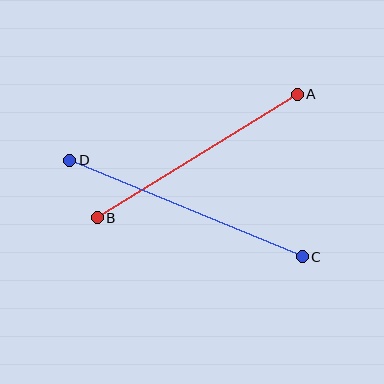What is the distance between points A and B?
The distance is approximately 235 pixels.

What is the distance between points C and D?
The distance is approximately 252 pixels.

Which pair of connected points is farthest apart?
Points C and D are farthest apart.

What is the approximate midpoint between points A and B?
The midpoint is at approximately (197, 156) pixels.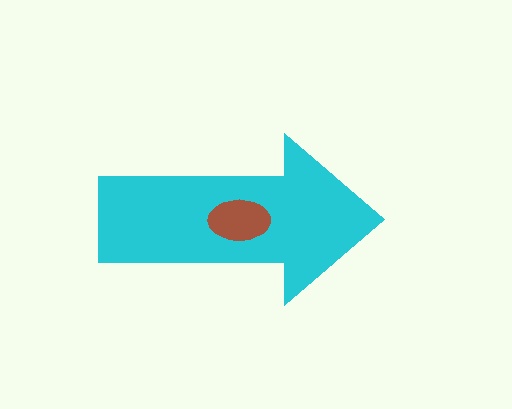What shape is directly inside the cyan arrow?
The brown ellipse.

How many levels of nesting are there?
2.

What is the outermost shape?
The cyan arrow.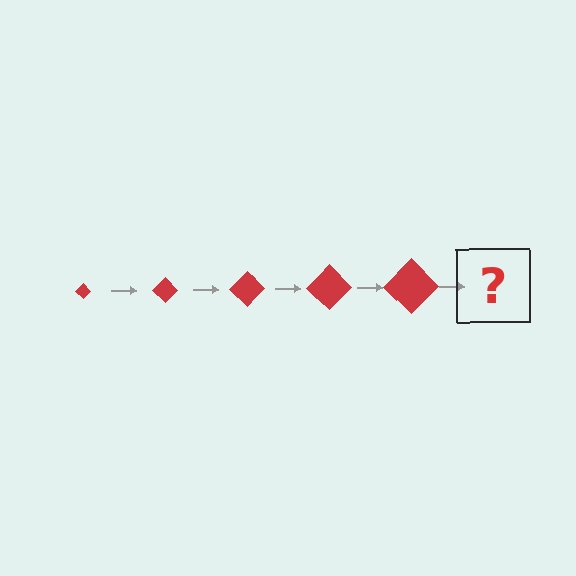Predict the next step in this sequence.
The next step is a red diamond, larger than the previous one.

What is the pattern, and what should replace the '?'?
The pattern is that the diamond gets progressively larger each step. The '?' should be a red diamond, larger than the previous one.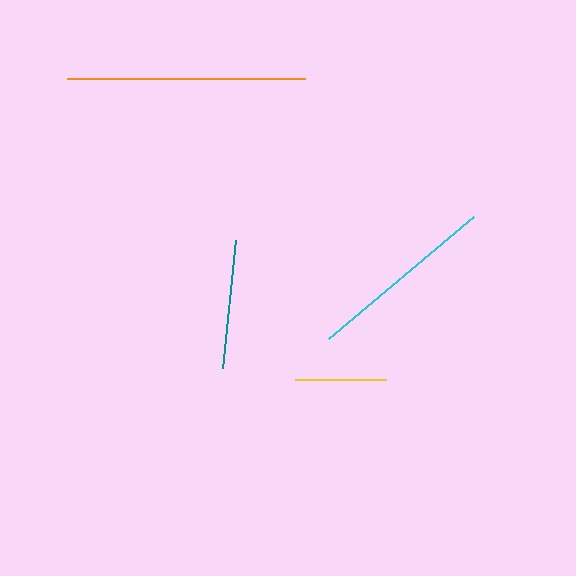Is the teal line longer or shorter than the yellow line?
The teal line is longer than the yellow line.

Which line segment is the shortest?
The yellow line is the shortest at approximately 91 pixels.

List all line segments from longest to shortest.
From longest to shortest: orange, cyan, teal, yellow.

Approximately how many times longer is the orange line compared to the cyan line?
The orange line is approximately 1.3 times the length of the cyan line.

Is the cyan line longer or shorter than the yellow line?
The cyan line is longer than the yellow line.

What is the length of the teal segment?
The teal segment is approximately 128 pixels long.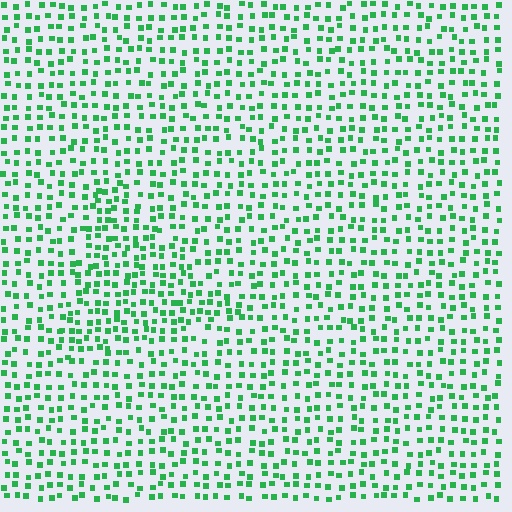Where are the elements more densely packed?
The elements are more densely packed inside the triangle boundary.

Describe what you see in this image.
The image contains small green elements arranged at two different densities. A triangle-shaped region is visible where the elements are more densely packed than the surrounding area.